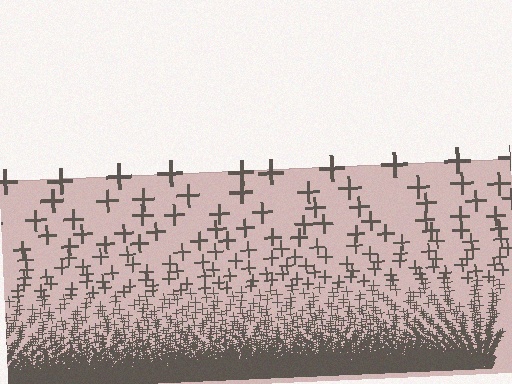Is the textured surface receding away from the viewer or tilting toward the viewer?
The surface appears to tilt toward the viewer. Texture elements get larger and sparser toward the top.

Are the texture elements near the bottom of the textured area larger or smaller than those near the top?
Smaller. The gradient is inverted — elements near the bottom are smaller and denser.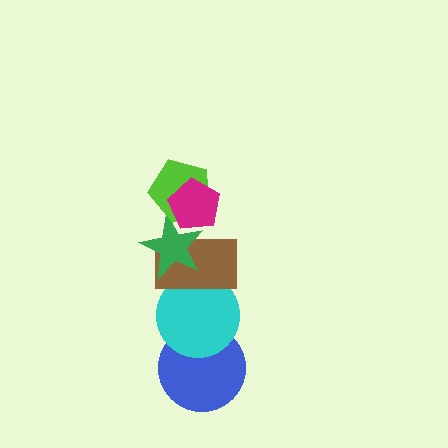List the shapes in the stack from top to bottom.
From top to bottom: the magenta pentagon, the lime pentagon, the green star, the brown rectangle, the cyan circle, the blue circle.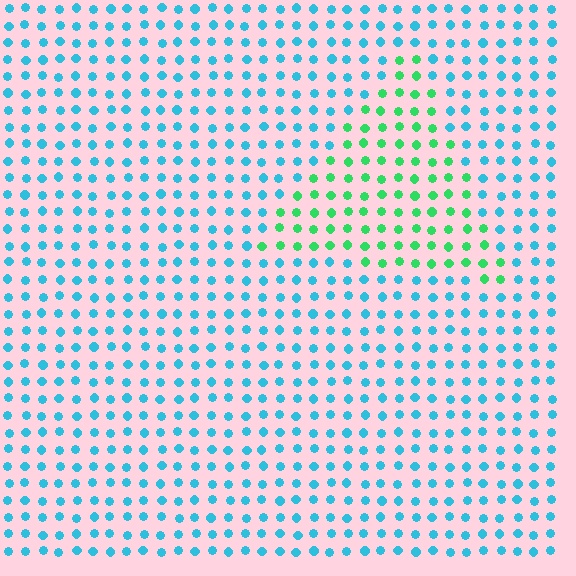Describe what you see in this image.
The image is filled with small cyan elements in a uniform arrangement. A triangle-shaped region is visible where the elements are tinted to a slightly different hue, forming a subtle color boundary.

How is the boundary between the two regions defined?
The boundary is defined purely by a slight shift in hue (about 52 degrees). Spacing, size, and orientation are identical on both sides.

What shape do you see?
I see a triangle.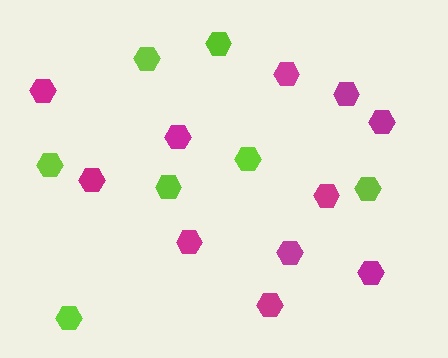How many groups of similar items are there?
There are 2 groups: one group of magenta hexagons (11) and one group of lime hexagons (7).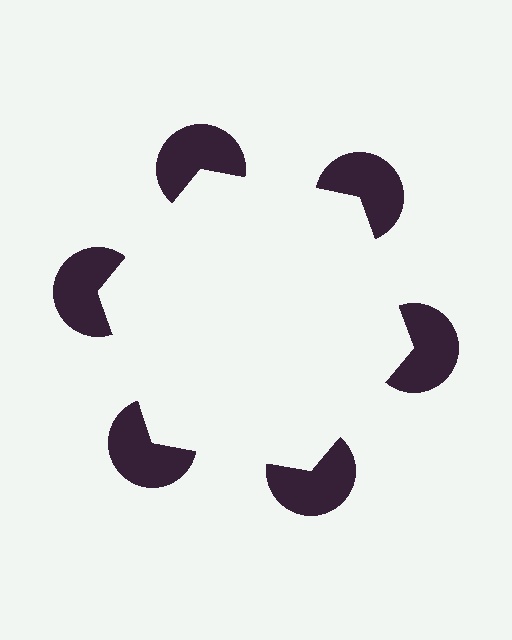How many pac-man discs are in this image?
There are 6 — one at each vertex of the illusory hexagon.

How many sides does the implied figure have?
6 sides.